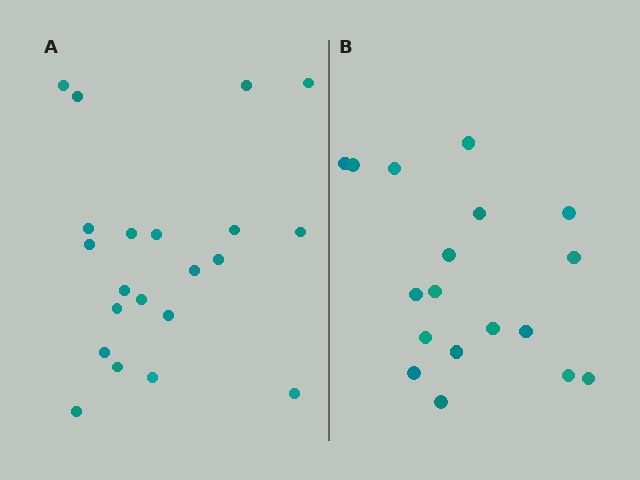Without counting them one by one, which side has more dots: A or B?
Region A (the left region) has more dots.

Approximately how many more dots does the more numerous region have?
Region A has just a few more — roughly 2 or 3 more dots than region B.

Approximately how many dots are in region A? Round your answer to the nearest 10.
About 20 dots. (The exact count is 21, which rounds to 20.)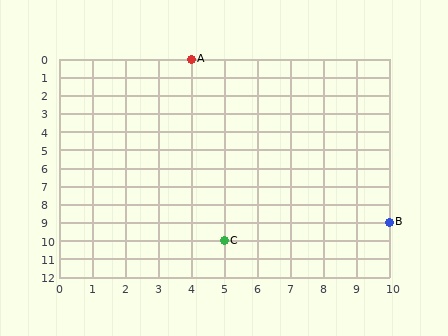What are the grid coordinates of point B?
Point B is at grid coordinates (10, 9).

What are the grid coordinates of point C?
Point C is at grid coordinates (5, 10).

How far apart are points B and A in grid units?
Points B and A are 6 columns and 9 rows apart (about 10.8 grid units diagonally).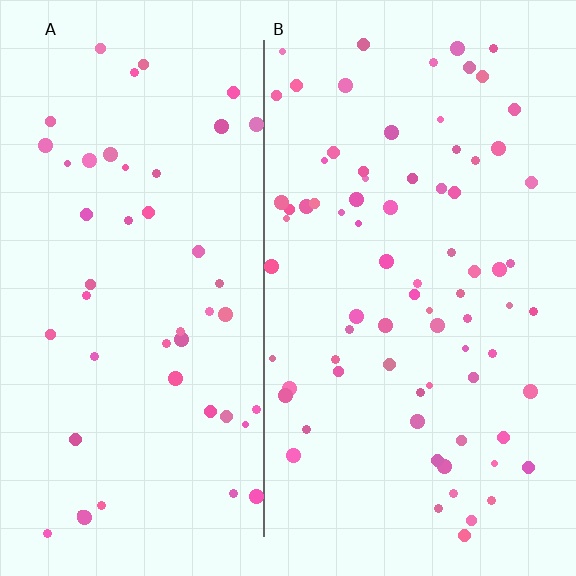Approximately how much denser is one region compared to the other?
Approximately 1.6× — region B over region A.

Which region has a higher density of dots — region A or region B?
B (the right).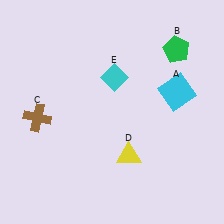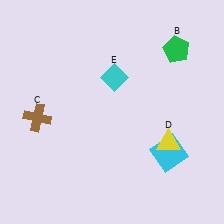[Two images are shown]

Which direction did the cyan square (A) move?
The cyan square (A) moved down.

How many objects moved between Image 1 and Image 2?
2 objects moved between the two images.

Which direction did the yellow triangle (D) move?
The yellow triangle (D) moved right.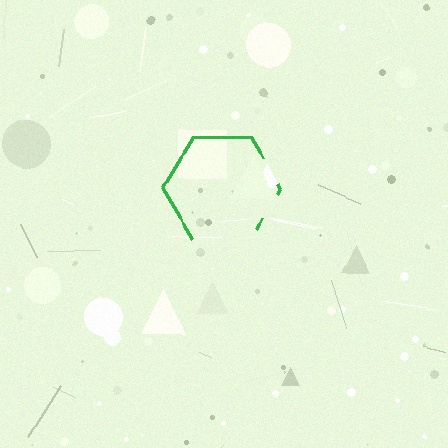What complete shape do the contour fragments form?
The contour fragments form a hexagon.